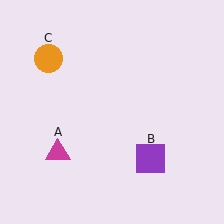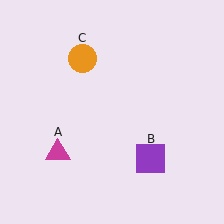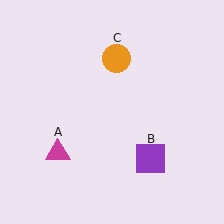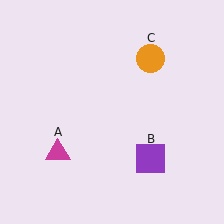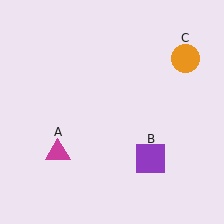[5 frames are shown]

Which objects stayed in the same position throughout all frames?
Magenta triangle (object A) and purple square (object B) remained stationary.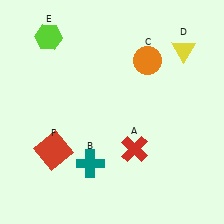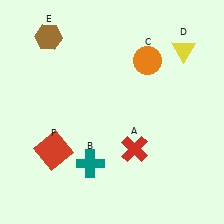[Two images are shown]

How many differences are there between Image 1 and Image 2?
There is 1 difference between the two images.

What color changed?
The hexagon (E) changed from lime in Image 1 to brown in Image 2.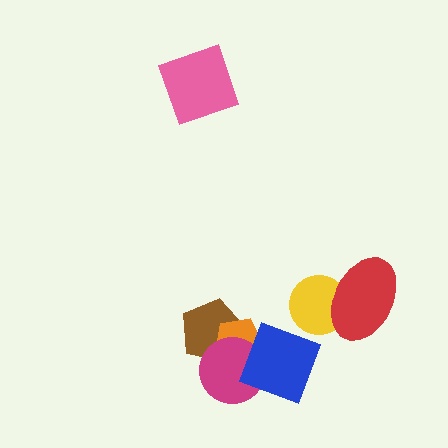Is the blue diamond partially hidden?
No, no other shape covers it.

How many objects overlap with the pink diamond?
0 objects overlap with the pink diamond.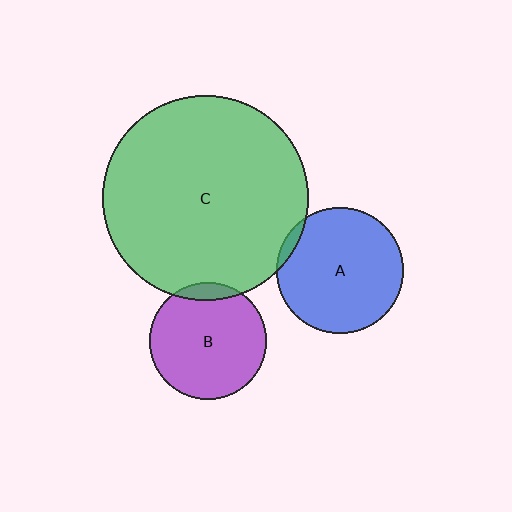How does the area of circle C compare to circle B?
Approximately 3.1 times.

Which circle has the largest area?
Circle C (green).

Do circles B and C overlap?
Yes.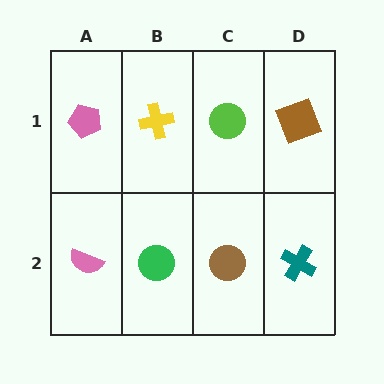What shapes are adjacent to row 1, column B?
A green circle (row 2, column B), a pink pentagon (row 1, column A), a lime circle (row 1, column C).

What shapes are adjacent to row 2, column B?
A yellow cross (row 1, column B), a pink semicircle (row 2, column A), a brown circle (row 2, column C).